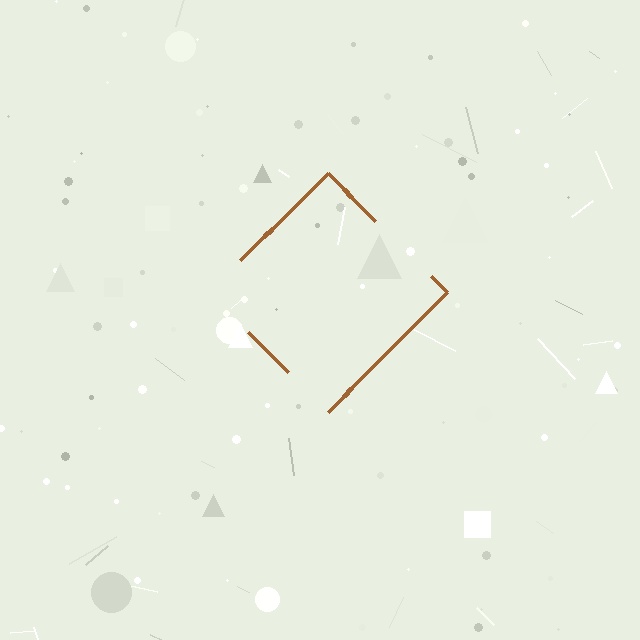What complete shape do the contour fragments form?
The contour fragments form a diamond.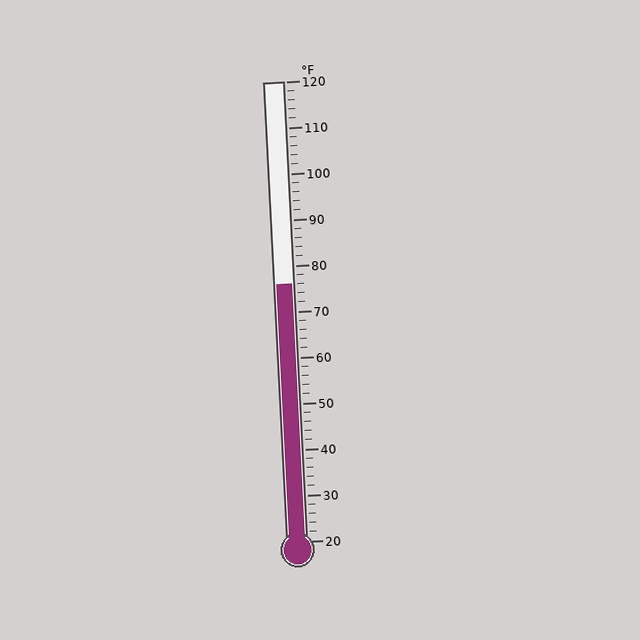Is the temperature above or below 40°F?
The temperature is above 40°F.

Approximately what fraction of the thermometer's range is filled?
The thermometer is filled to approximately 55% of its range.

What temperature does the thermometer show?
The thermometer shows approximately 76°F.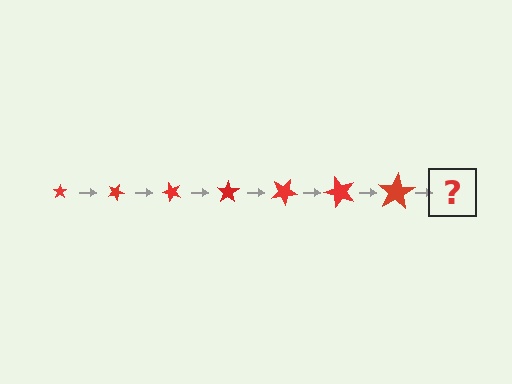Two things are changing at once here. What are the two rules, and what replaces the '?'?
The two rules are that the star grows larger each step and it rotates 25 degrees each step. The '?' should be a star, larger than the previous one and rotated 175 degrees from the start.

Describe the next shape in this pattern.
It should be a star, larger than the previous one and rotated 175 degrees from the start.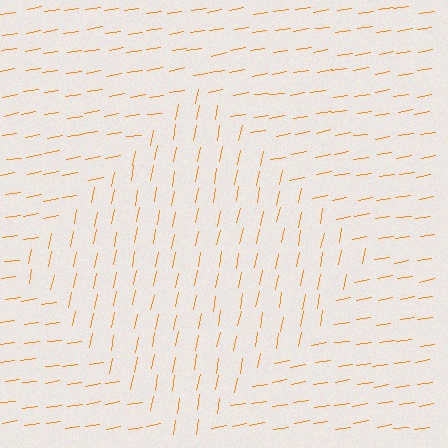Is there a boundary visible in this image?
Yes, there is a texture boundary formed by a change in line orientation.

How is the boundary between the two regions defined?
The boundary is defined purely by a change in line orientation (approximately 70 degrees difference). All lines are the same color and thickness.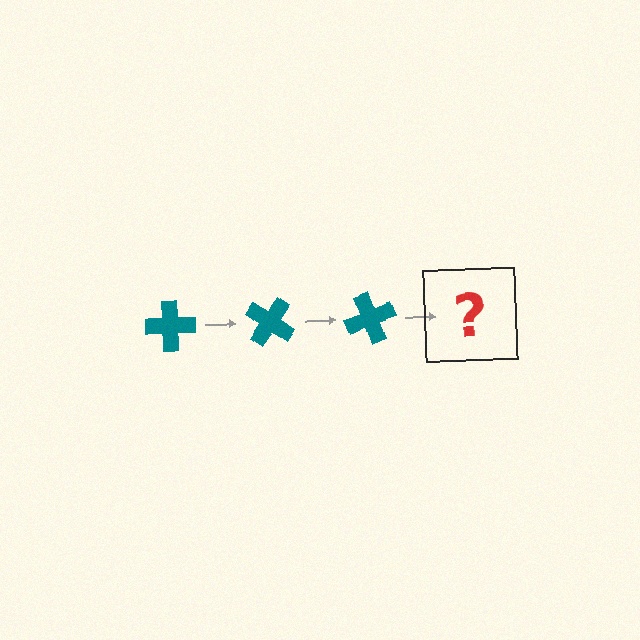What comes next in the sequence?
The next element should be a teal cross rotated 105 degrees.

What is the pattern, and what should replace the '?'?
The pattern is that the cross rotates 35 degrees each step. The '?' should be a teal cross rotated 105 degrees.